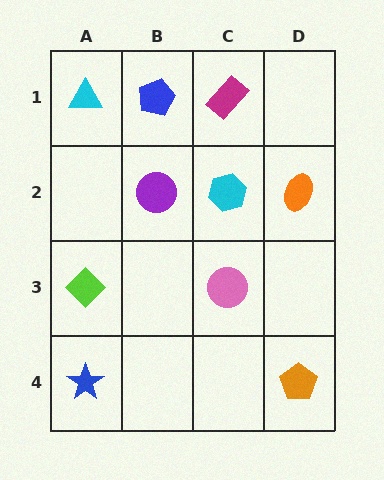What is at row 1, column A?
A cyan triangle.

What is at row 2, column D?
An orange ellipse.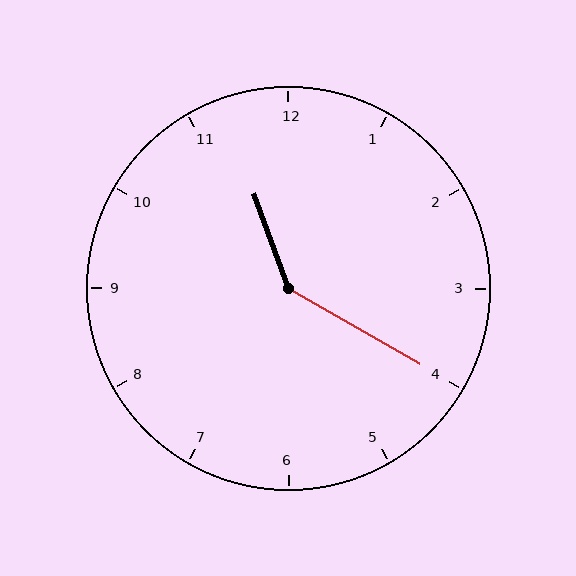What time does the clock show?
11:20.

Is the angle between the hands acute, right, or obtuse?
It is obtuse.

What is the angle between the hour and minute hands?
Approximately 140 degrees.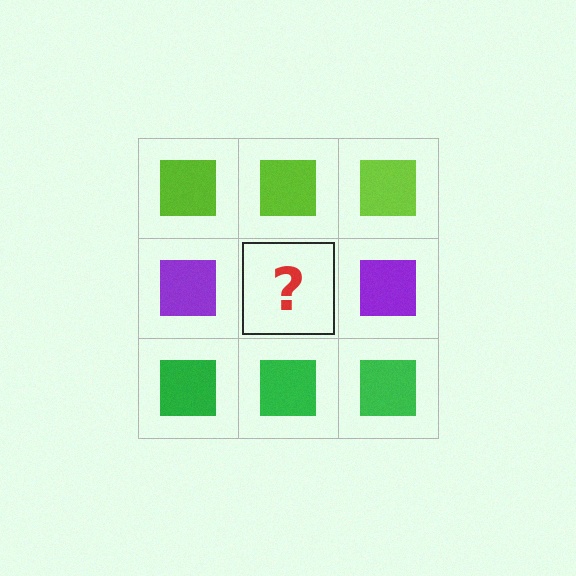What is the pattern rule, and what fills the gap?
The rule is that each row has a consistent color. The gap should be filled with a purple square.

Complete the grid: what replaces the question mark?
The question mark should be replaced with a purple square.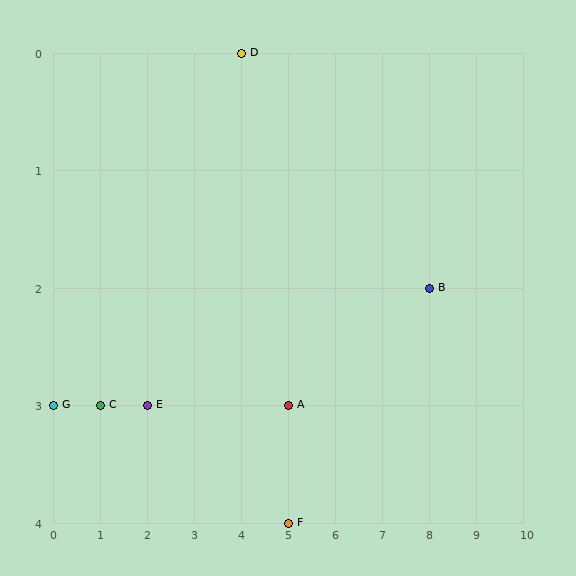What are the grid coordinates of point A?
Point A is at grid coordinates (5, 3).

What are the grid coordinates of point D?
Point D is at grid coordinates (4, 0).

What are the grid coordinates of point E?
Point E is at grid coordinates (2, 3).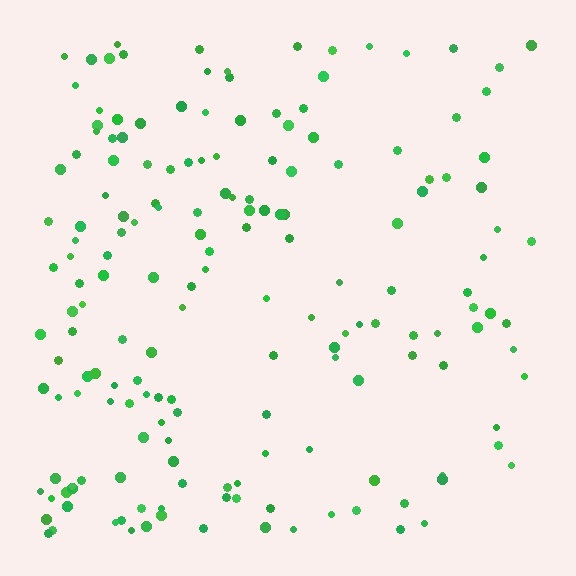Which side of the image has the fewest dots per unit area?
The right.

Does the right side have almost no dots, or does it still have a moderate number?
Still a moderate number, just noticeably fewer than the left.